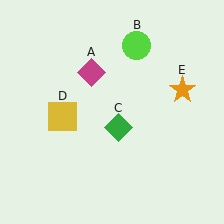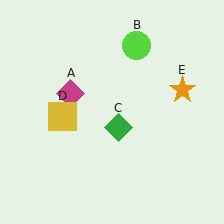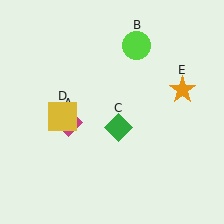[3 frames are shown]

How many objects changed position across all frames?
1 object changed position: magenta diamond (object A).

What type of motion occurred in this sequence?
The magenta diamond (object A) rotated counterclockwise around the center of the scene.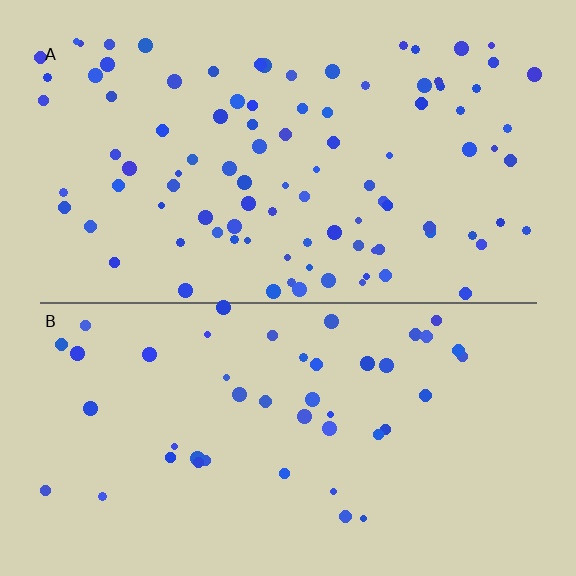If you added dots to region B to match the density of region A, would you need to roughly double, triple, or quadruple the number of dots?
Approximately double.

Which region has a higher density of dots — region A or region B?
A (the top).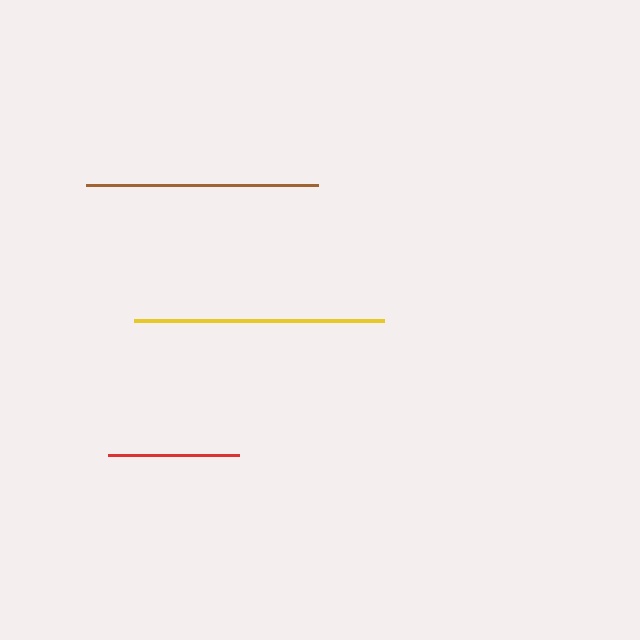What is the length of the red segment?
The red segment is approximately 130 pixels long.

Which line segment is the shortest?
The red line is the shortest at approximately 130 pixels.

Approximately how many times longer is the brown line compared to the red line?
The brown line is approximately 1.8 times the length of the red line.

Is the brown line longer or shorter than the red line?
The brown line is longer than the red line.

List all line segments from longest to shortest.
From longest to shortest: yellow, brown, red.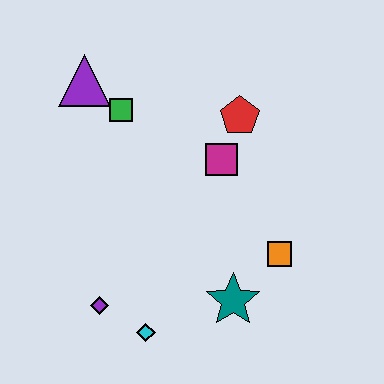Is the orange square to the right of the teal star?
Yes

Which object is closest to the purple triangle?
The green square is closest to the purple triangle.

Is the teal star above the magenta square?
No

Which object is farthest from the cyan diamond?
The purple triangle is farthest from the cyan diamond.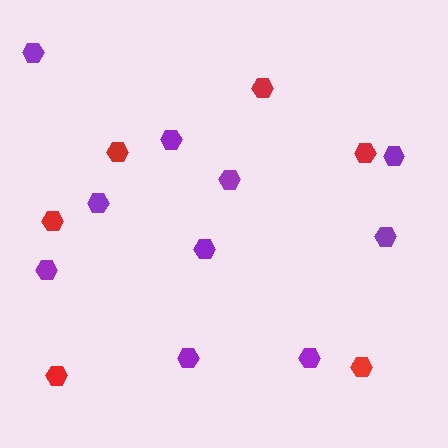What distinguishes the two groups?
There are 2 groups: one group of purple hexagons (10) and one group of red hexagons (6).